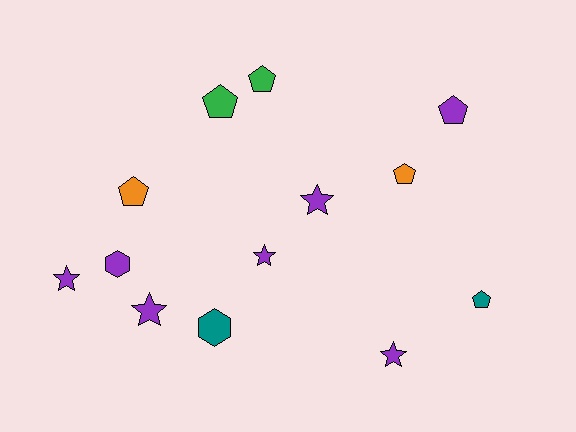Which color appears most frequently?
Purple, with 7 objects.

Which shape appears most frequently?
Pentagon, with 6 objects.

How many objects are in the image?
There are 13 objects.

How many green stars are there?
There are no green stars.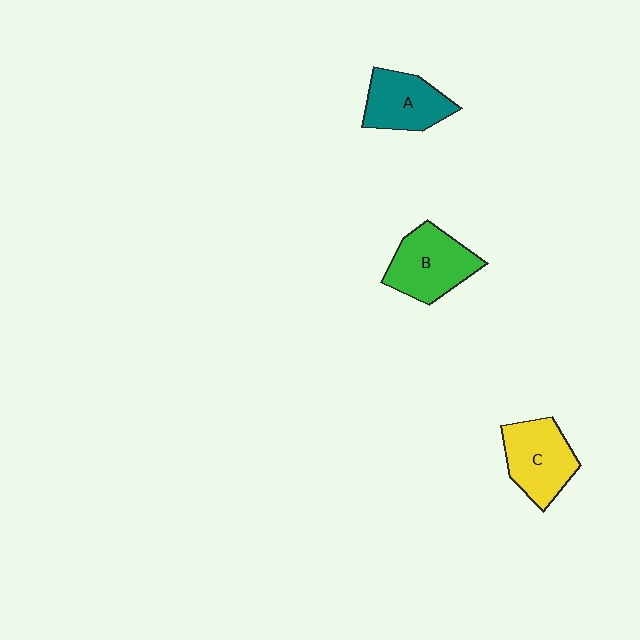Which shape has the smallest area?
Shape A (teal).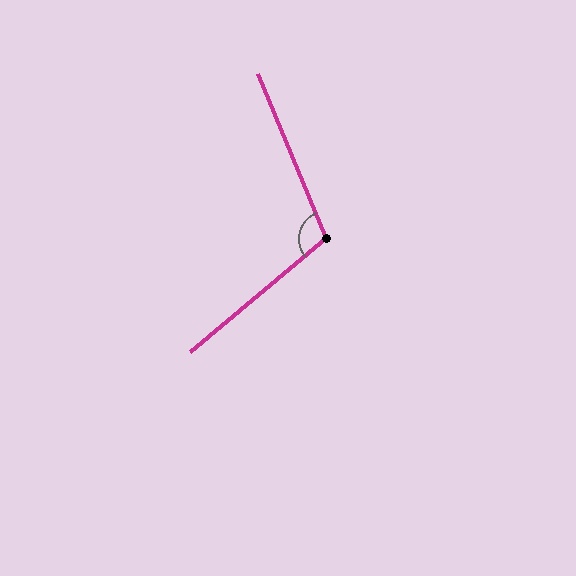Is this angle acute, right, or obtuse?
It is obtuse.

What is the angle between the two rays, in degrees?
Approximately 107 degrees.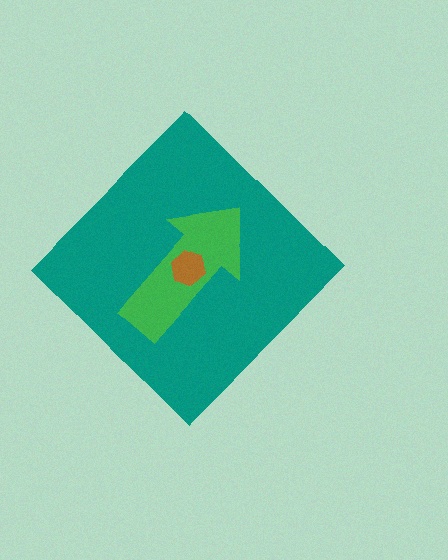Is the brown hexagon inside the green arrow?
Yes.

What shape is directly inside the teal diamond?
The green arrow.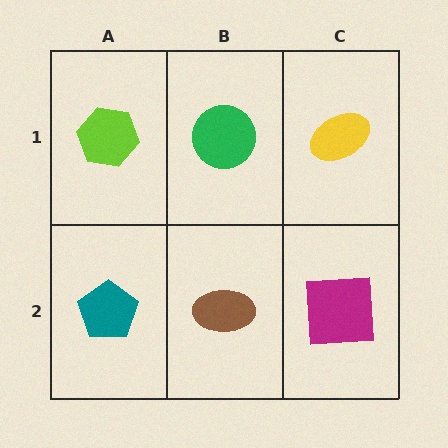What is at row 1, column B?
A green circle.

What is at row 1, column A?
A lime hexagon.